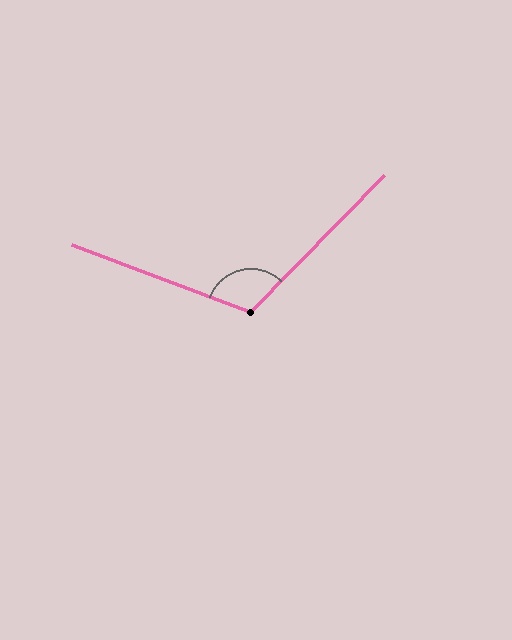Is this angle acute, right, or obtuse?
It is obtuse.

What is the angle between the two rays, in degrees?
Approximately 114 degrees.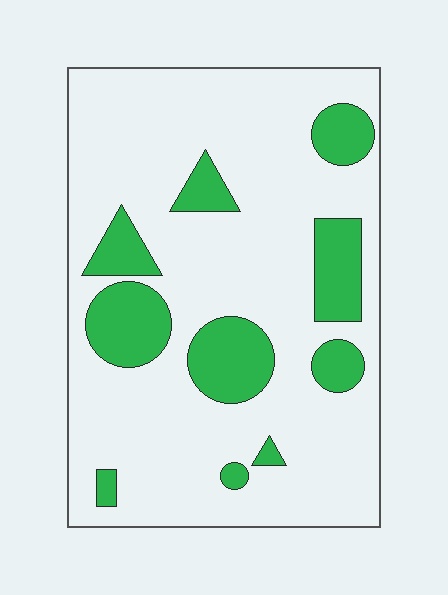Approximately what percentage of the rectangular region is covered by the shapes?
Approximately 20%.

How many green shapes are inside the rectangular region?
10.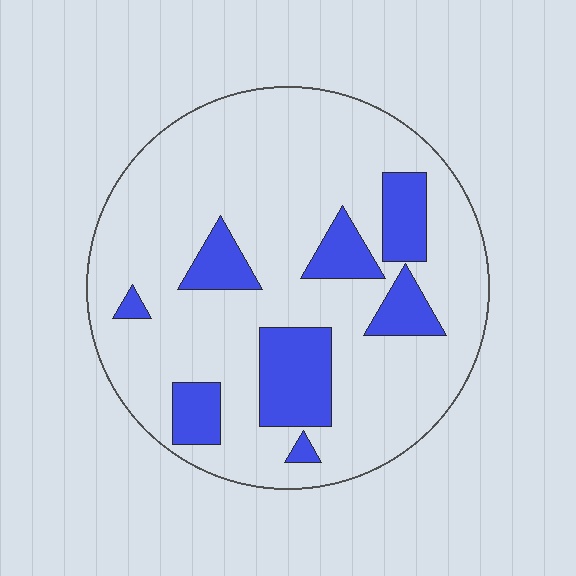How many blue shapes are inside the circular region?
8.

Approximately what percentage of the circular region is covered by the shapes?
Approximately 20%.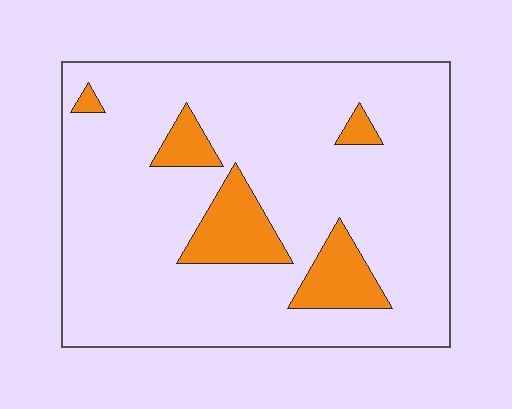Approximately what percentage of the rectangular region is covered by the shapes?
Approximately 15%.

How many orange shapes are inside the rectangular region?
5.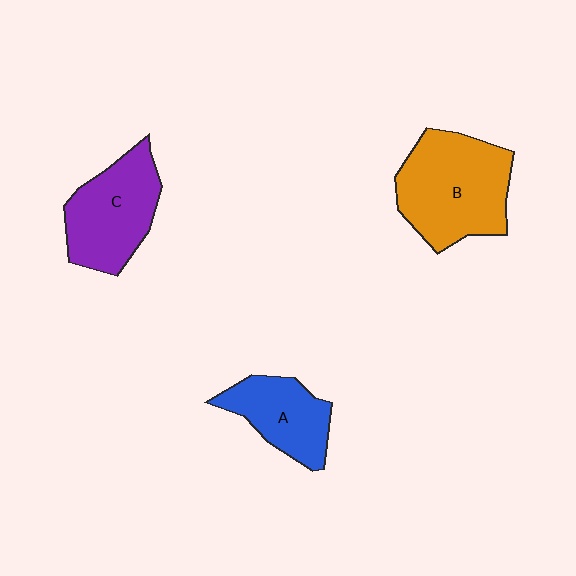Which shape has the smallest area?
Shape A (blue).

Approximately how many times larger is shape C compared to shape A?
Approximately 1.3 times.